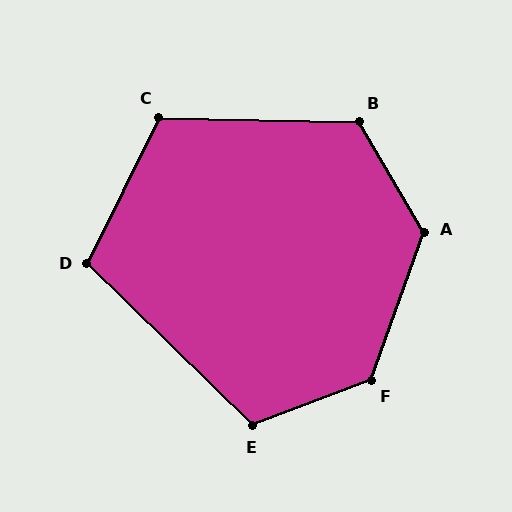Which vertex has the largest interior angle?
F, at approximately 130 degrees.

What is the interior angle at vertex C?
Approximately 115 degrees (obtuse).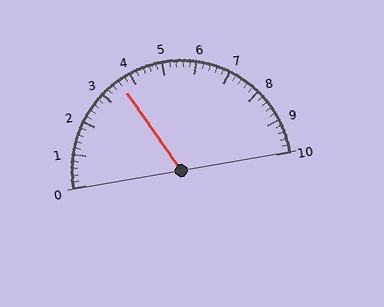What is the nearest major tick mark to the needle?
The nearest major tick mark is 4.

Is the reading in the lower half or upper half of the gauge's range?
The reading is in the lower half of the range (0 to 10).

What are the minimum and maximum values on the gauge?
The gauge ranges from 0 to 10.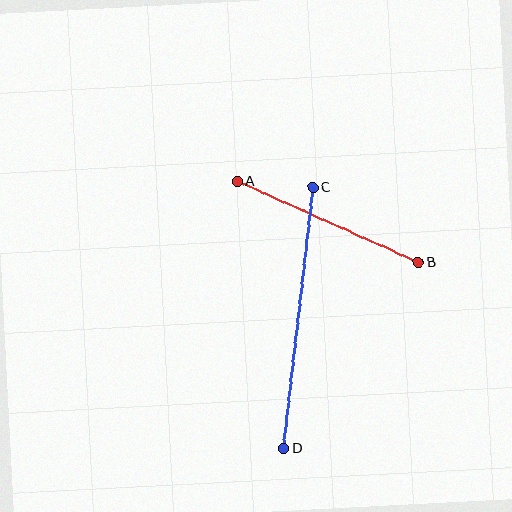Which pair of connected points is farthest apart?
Points C and D are farthest apart.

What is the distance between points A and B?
The distance is approximately 198 pixels.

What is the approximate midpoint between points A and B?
The midpoint is at approximately (328, 222) pixels.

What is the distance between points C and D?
The distance is approximately 263 pixels.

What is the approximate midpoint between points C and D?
The midpoint is at approximately (298, 318) pixels.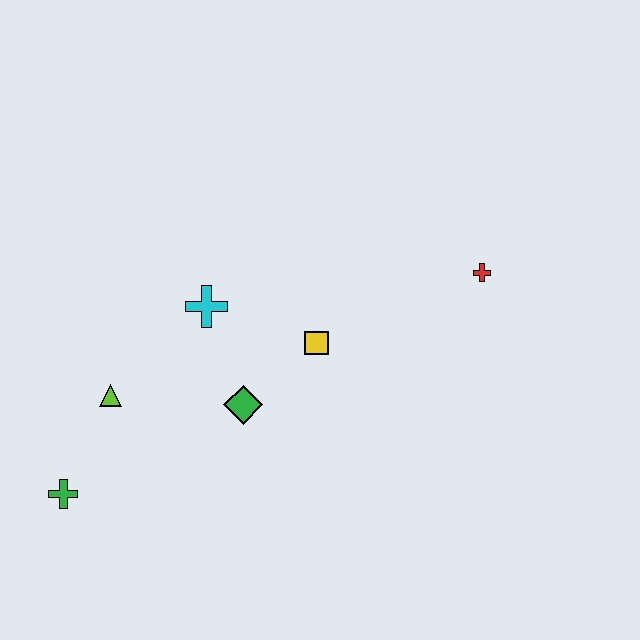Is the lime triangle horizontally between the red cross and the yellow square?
No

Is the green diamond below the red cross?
Yes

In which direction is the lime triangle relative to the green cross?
The lime triangle is above the green cross.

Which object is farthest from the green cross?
The red cross is farthest from the green cross.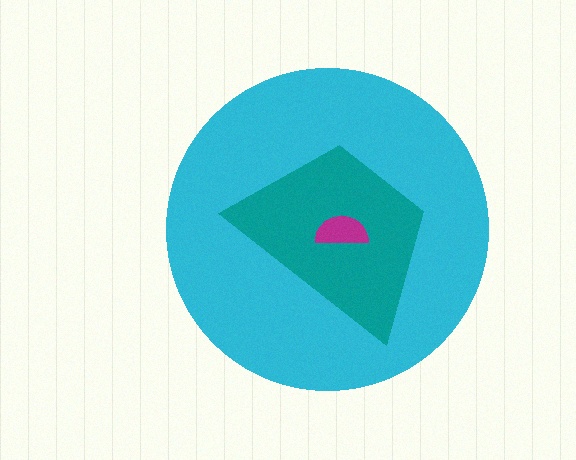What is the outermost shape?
The cyan circle.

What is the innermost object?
The magenta semicircle.